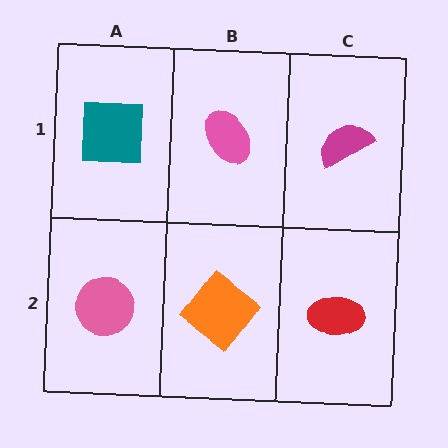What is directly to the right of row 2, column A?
An orange diamond.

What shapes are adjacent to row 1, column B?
An orange diamond (row 2, column B), a teal square (row 1, column A), a magenta semicircle (row 1, column C).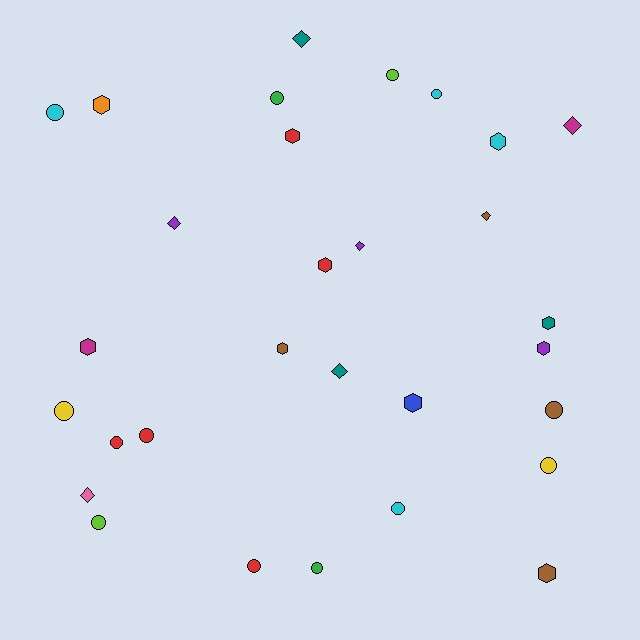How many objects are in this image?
There are 30 objects.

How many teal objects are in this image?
There are 3 teal objects.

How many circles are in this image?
There are 13 circles.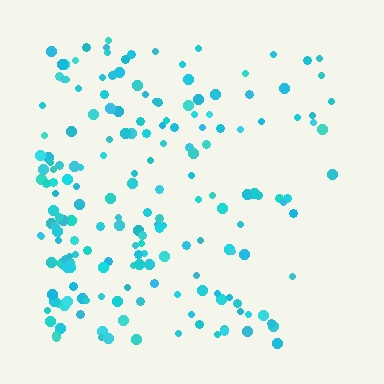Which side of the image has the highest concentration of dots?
The left.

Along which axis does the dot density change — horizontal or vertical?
Horizontal.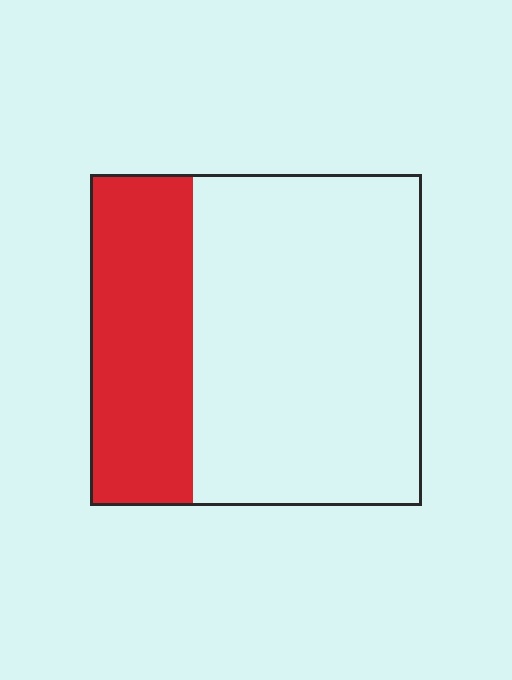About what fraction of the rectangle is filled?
About one third (1/3).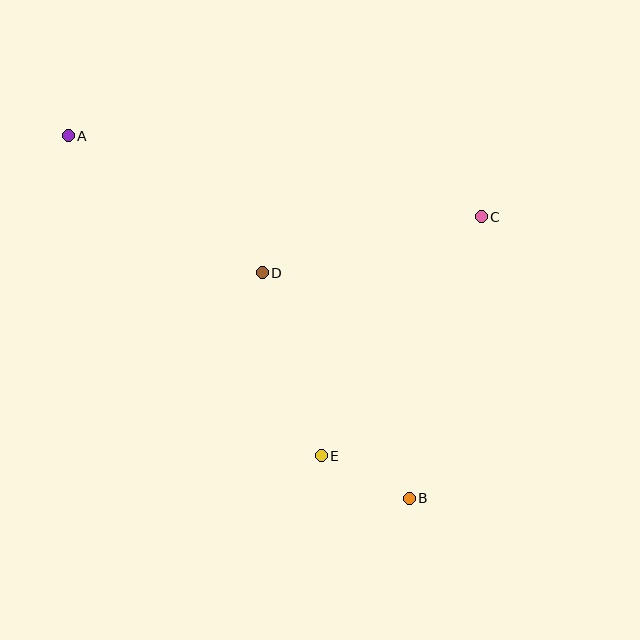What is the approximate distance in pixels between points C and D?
The distance between C and D is approximately 226 pixels.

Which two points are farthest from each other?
Points A and B are farthest from each other.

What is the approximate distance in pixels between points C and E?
The distance between C and E is approximately 288 pixels.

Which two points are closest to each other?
Points B and E are closest to each other.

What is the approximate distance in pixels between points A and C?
The distance between A and C is approximately 421 pixels.